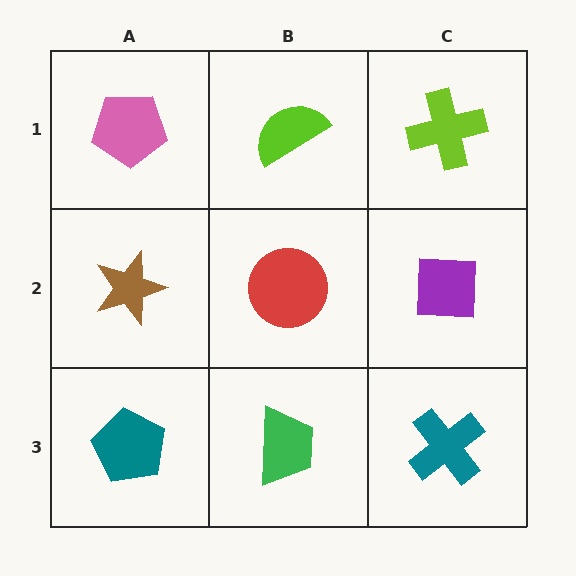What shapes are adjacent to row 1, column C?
A purple square (row 2, column C), a lime semicircle (row 1, column B).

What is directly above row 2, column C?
A lime cross.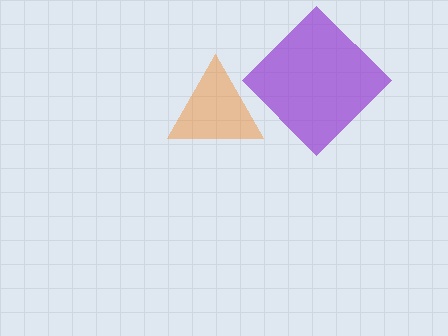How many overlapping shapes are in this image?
There are 2 overlapping shapes in the image.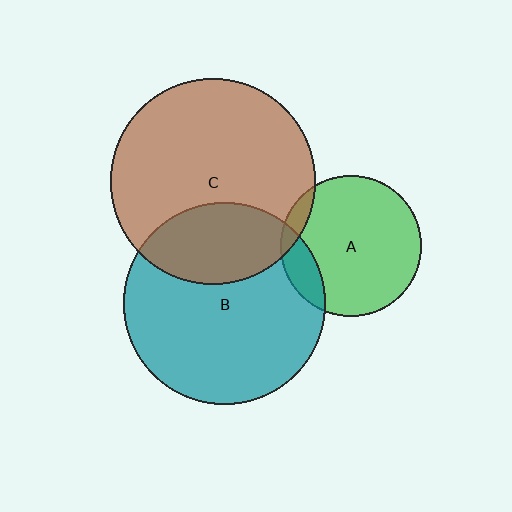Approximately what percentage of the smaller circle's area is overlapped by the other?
Approximately 15%.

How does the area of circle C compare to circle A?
Approximately 2.1 times.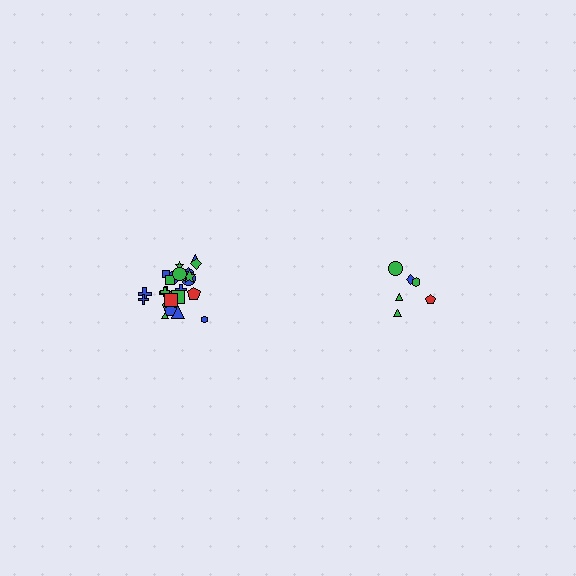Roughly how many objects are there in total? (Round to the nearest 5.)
Roughly 30 objects in total.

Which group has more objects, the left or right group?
The left group.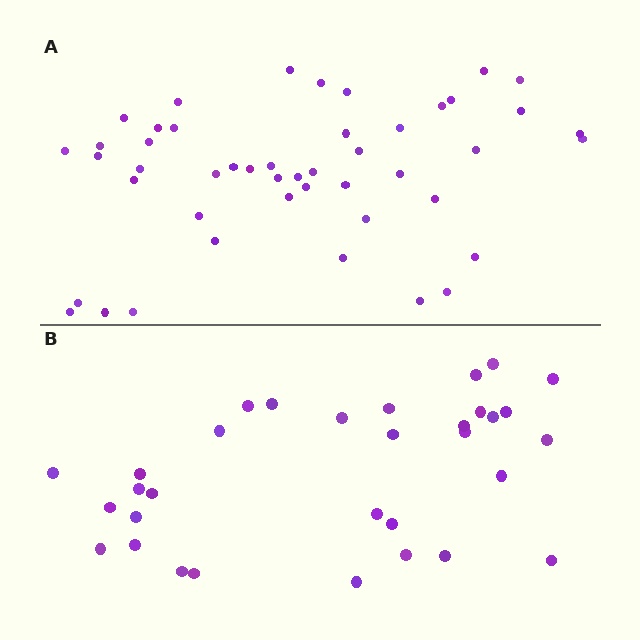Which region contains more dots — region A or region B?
Region A (the top region) has more dots.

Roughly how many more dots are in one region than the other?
Region A has approximately 15 more dots than region B.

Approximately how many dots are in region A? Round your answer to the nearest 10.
About 50 dots. (The exact count is 47, which rounds to 50.)